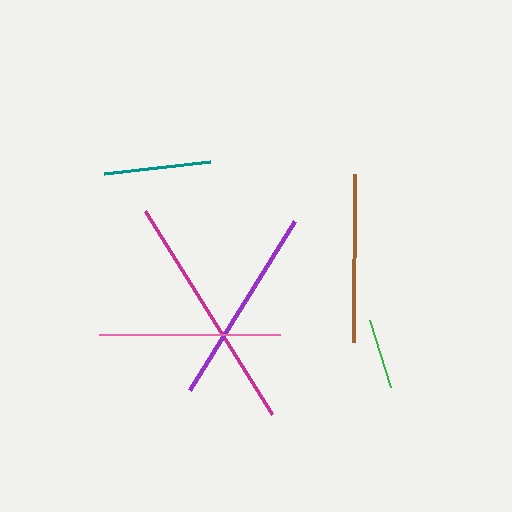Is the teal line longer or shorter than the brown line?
The brown line is longer than the teal line.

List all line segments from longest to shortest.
From longest to shortest: magenta, purple, pink, brown, teal, green.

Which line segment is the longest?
The magenta line is the longest at approximately 239 pixels.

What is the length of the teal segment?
The teal segment is approximately 107 pixels long.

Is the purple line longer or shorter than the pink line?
The purple line is longer than the pink line.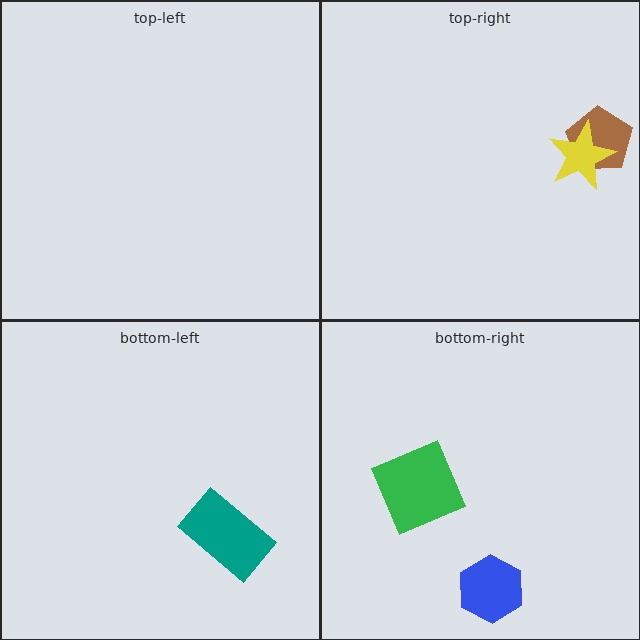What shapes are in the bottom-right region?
The blue hexagon, the green diamond.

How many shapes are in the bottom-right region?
2.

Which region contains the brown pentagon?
The top-right region.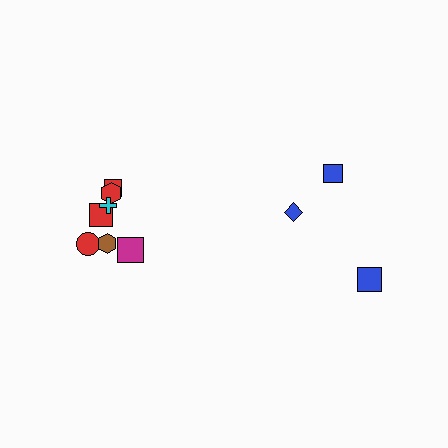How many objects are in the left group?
There are 7 objects.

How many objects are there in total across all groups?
There are 10 objects.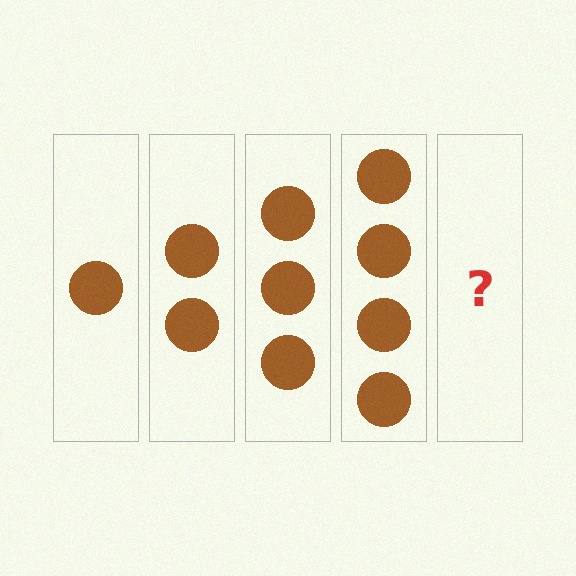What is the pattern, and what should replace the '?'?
The pattern is that each step adds one more circle. The '?' should be 5 circles.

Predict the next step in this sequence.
The next step is 5 circles.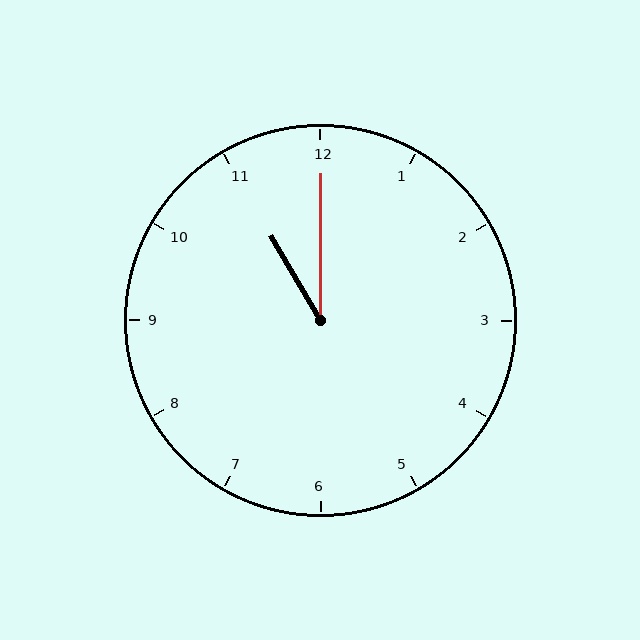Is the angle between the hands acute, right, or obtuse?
It is acute.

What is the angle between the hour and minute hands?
Approximately 30 degrees.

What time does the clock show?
11:00.